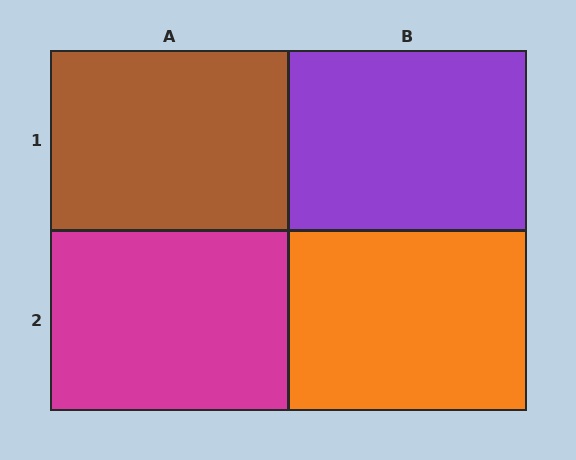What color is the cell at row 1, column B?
Purple.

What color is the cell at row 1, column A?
Brown.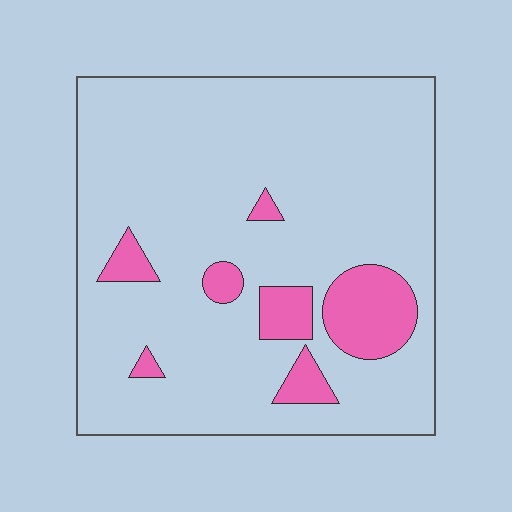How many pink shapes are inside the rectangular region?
7.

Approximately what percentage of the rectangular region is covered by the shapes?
Approximately 15%.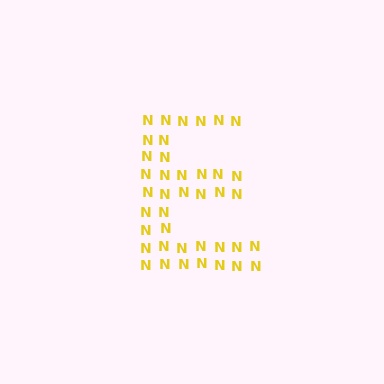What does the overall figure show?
The overall figure shows the letter E.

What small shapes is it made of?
It is made of small letter N's.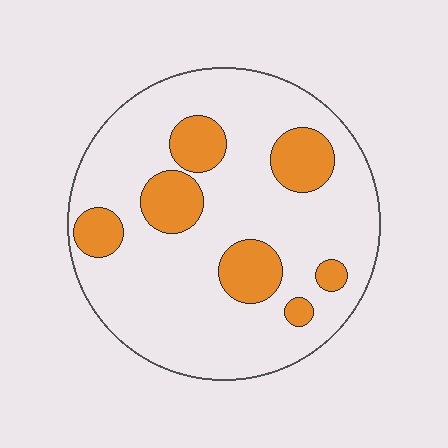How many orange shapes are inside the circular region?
7.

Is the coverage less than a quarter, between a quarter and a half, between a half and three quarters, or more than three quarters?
Less than a quarter.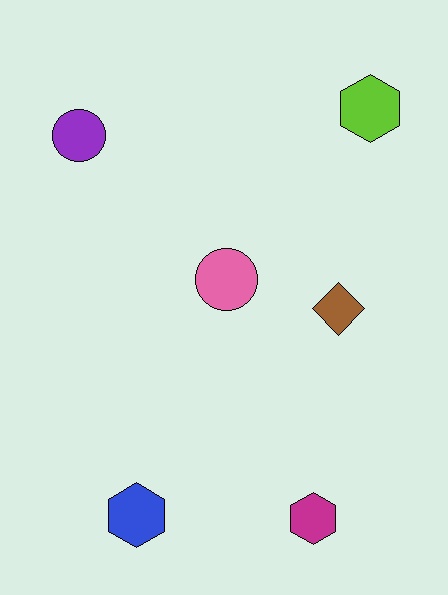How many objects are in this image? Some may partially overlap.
There are 6 objects.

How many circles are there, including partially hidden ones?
There are 2 circles.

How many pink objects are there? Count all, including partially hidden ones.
There is 1 pink object.